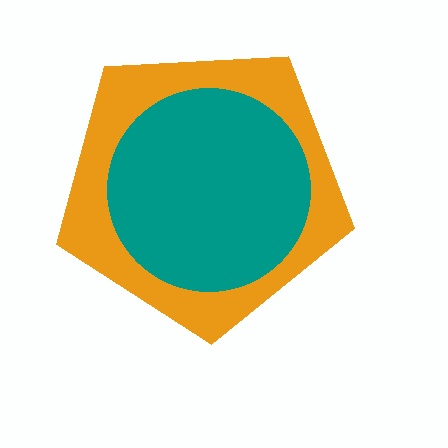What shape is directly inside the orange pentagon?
The teal circle.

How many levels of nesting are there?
2.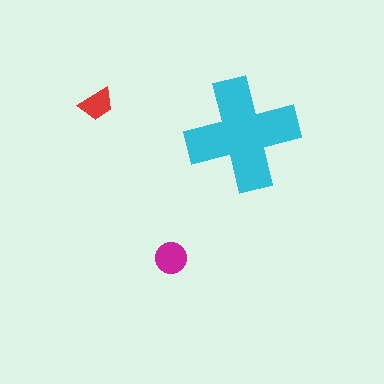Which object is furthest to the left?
The red trapezoid is leftmost.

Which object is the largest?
The cyan cross.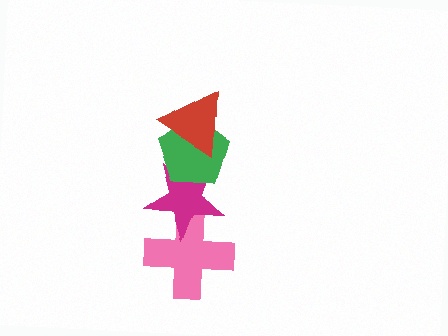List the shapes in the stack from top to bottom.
From top to bottom: the red triangle, the green pentagon, the magenta star, the pink cross.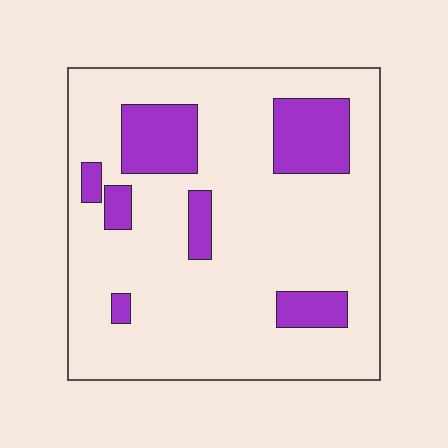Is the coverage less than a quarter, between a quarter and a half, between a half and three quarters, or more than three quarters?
Less than a quarter.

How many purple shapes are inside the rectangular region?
7.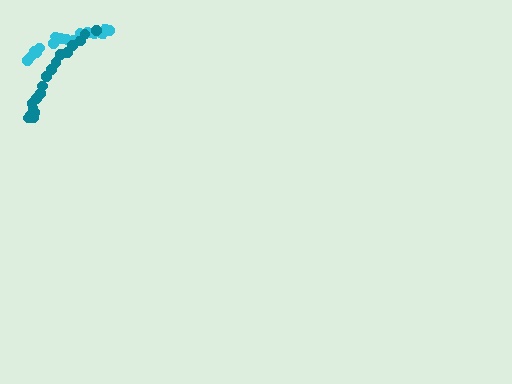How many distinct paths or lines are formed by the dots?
There are 2 distinct paths.